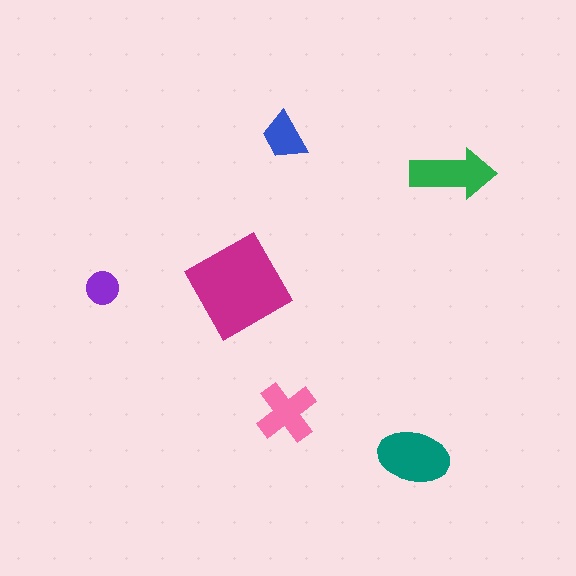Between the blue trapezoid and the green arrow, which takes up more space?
The green arrow.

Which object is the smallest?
The purple circle.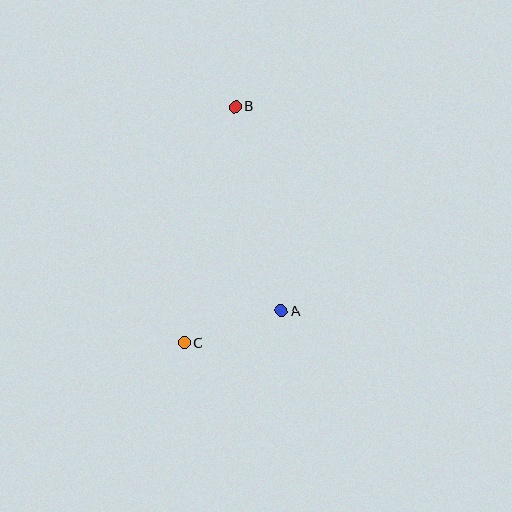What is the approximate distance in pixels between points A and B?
The distance between A and B is approximately 209 pixels.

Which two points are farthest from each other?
Points B and C are farthest from each other.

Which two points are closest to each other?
Points A and C are closest to each other.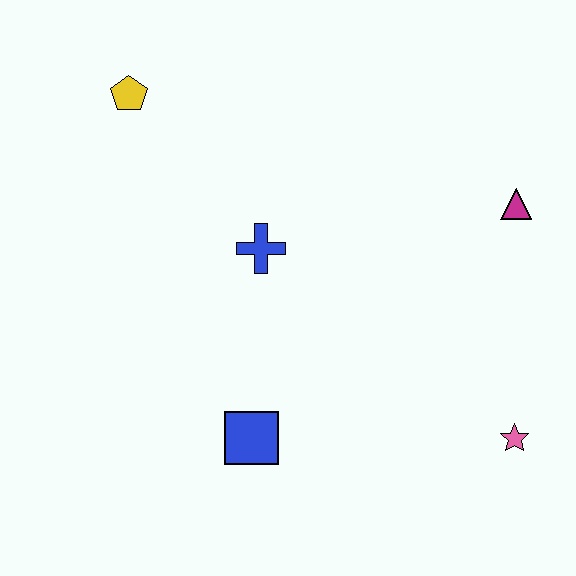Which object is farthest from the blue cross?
The pink star is farthest from the blue cross.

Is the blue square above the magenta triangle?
No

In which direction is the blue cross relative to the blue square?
The blue cross is above the blue square.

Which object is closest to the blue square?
The blue cross is closest to the blue square.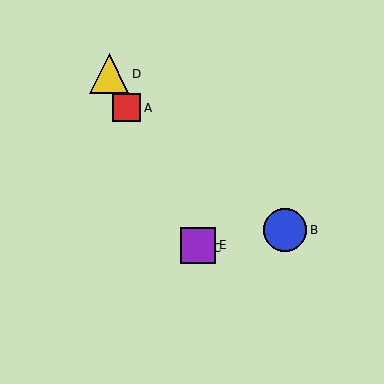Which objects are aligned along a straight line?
Objects A, C, D, E are aligned along a straight line.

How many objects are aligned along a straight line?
4 objects (A, C, D, E) are aligned along a straight line.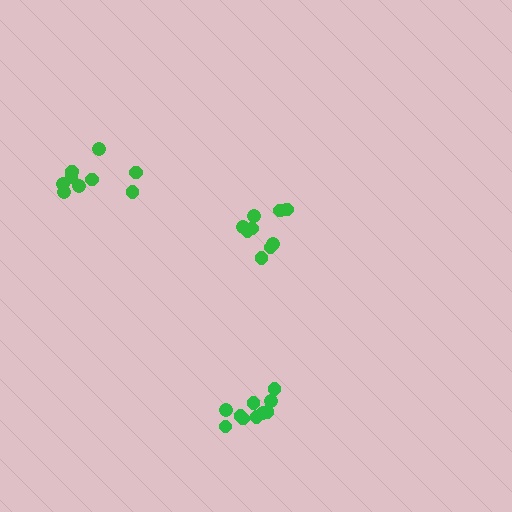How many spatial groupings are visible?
There are 3 spatial groupings.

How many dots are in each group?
Group 1: 10 dots, Group 2: 9 dots, Group 3: 9 dots (28 total).